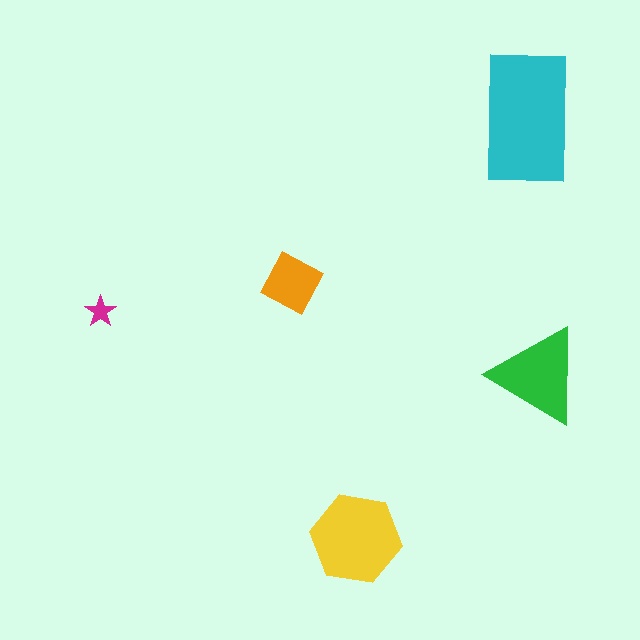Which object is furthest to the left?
The magenta star is leftmost.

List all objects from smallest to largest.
The magenta star, the orange diamond, the green triangle, the yellow hexagon, the cyan rectangle.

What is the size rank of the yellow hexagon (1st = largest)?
2nd.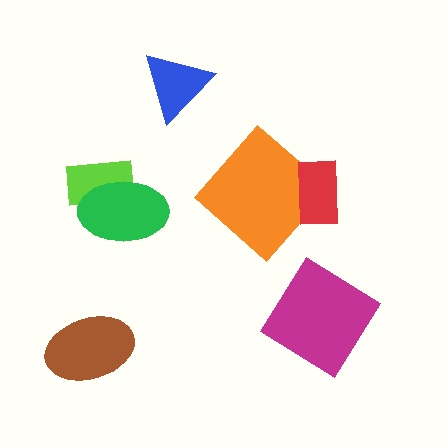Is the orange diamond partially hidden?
Yes, it is partially covered by another shape.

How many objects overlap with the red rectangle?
1 object overlaps with the red rectangle.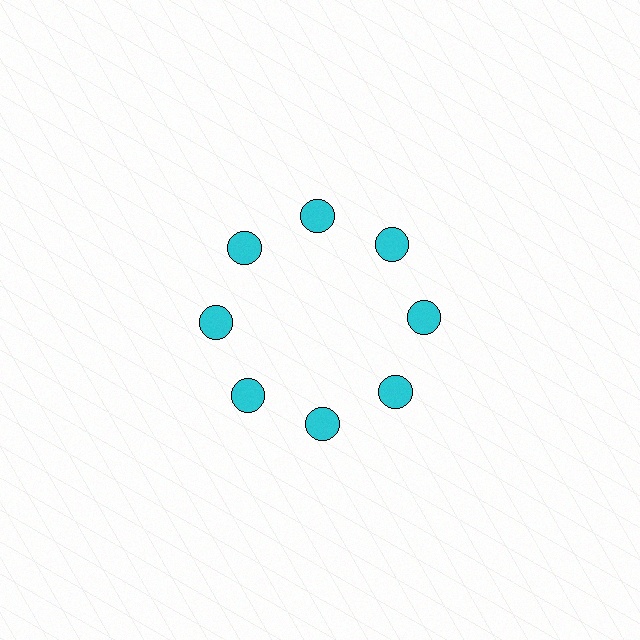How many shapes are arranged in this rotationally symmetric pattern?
There are 8 shapes, arranged in 8 groups of 1.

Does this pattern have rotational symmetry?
Yes, this pattern has 8-fold rotational symmetry. It looks the same after rotating 45 degrees around the center.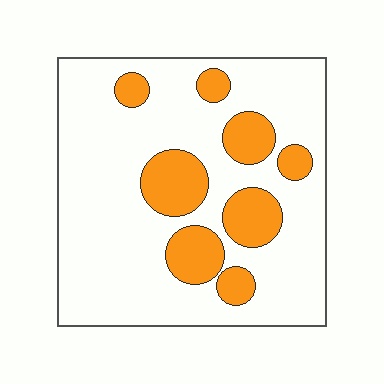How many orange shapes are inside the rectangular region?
8.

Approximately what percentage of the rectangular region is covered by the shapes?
Approximately 20%.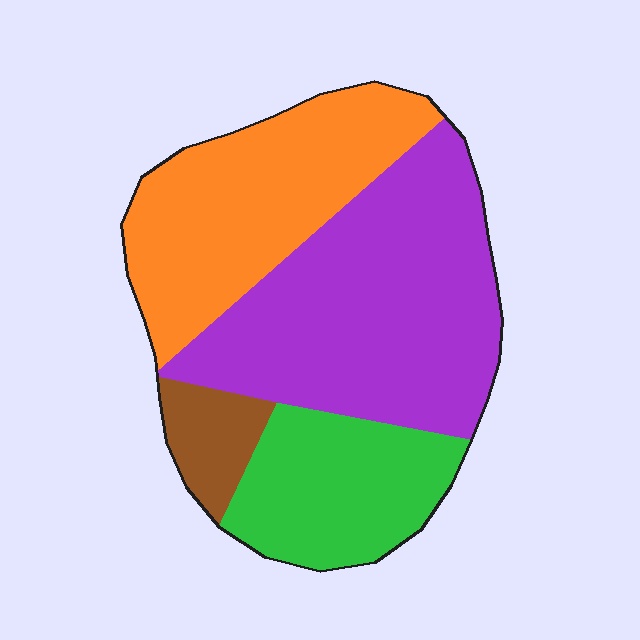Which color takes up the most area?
Purple, at roughly 45%.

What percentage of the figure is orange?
Orange takes up between a quarter and a half of the figure.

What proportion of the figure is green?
Green takes up between a sixth and a third of the figure.